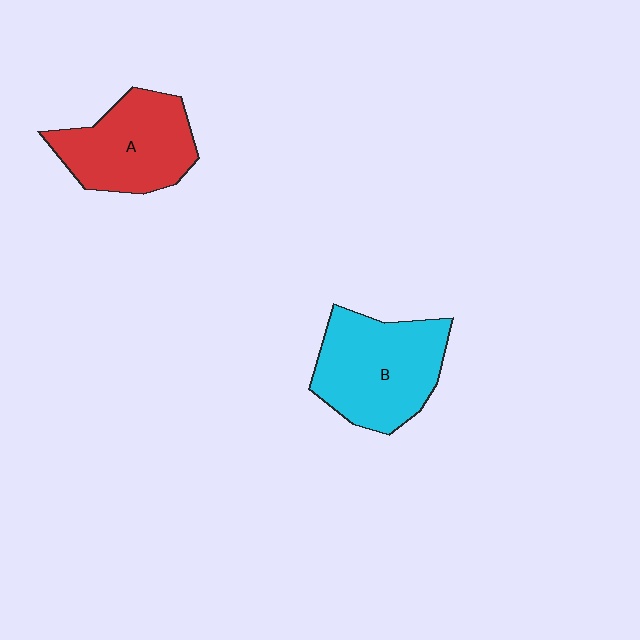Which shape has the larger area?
Shape B (cyan).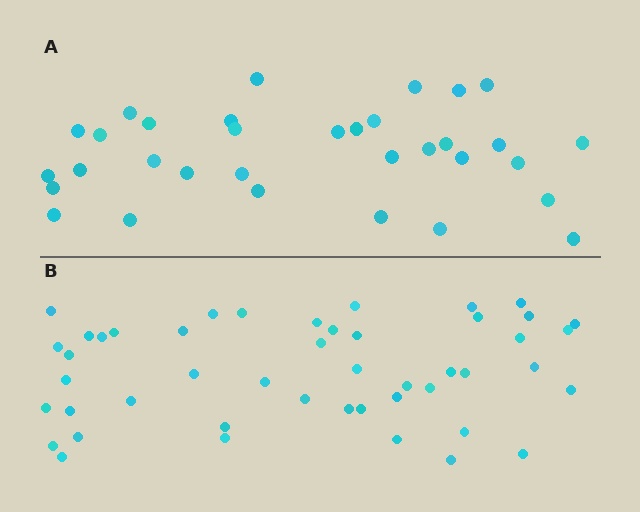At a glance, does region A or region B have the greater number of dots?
Region B (the bottom region) has more dots.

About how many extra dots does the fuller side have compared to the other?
Region B has approximately 15 more dots than region A.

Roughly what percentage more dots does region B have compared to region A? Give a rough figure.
About 40% more.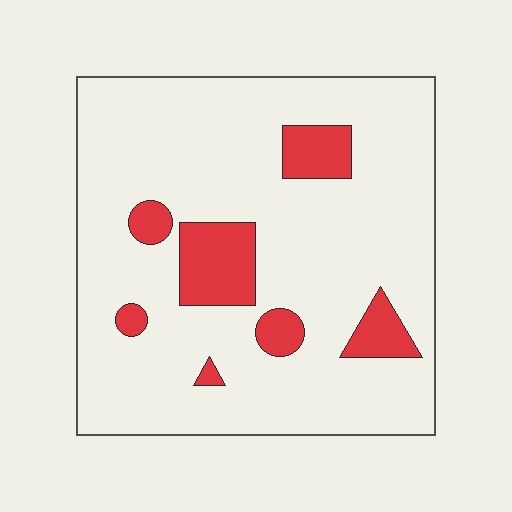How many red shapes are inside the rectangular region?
7.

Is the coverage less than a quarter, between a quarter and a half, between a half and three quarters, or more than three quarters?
Less than a quarter.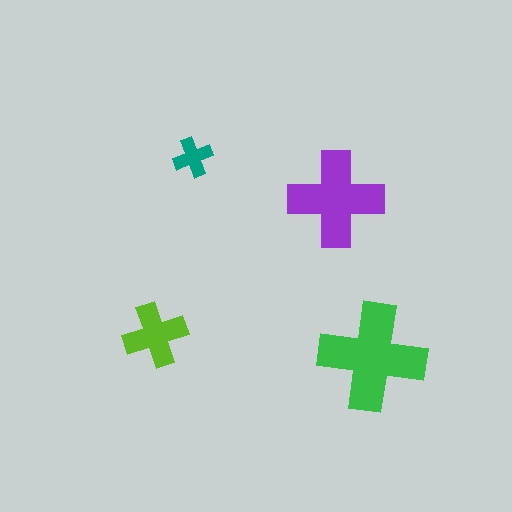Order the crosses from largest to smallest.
the green one, the purple one, the lime one, the teal one.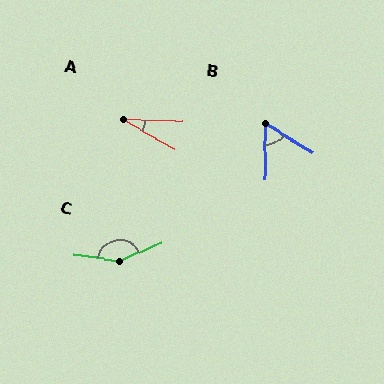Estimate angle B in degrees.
Approximately 58 degrees.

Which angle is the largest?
C, at approximately 148 degrees.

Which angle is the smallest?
A, at approximately 29 degrees.